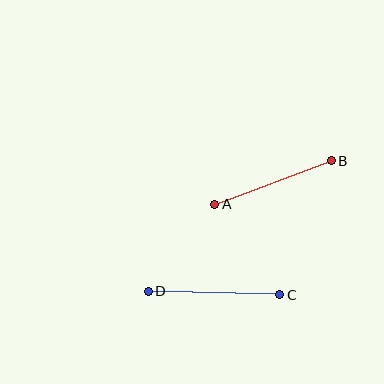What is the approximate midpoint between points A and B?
The midpoint is at approximately (273, 182) pixels.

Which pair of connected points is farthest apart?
Points C and D are farthest apart.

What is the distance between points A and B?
The distance is approximately 124 pixels.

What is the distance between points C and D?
The distance is approximately 132 pixels.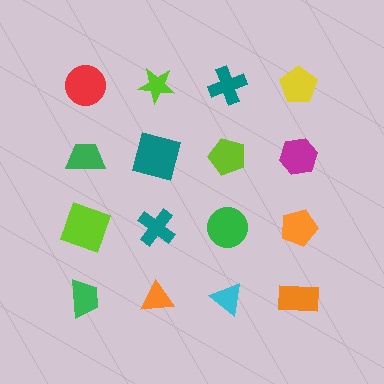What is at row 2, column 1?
A green trapezoid.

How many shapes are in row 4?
4 shapes.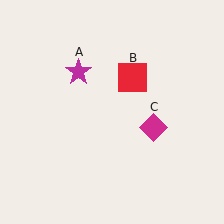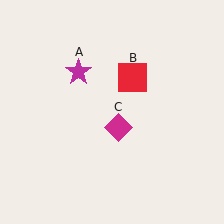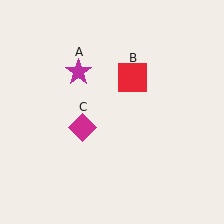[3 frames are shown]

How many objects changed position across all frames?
1 object changed position: magenta diamond (object C).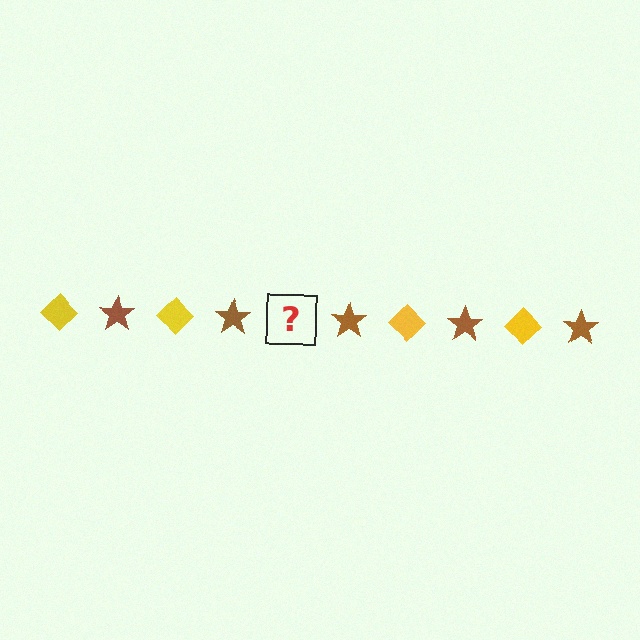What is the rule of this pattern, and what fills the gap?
The rule is that the pattern alternates between yellow diamond and brown star. The gap should be filled with a yellow diamond.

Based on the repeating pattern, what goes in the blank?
The blank should be a yellow diamond.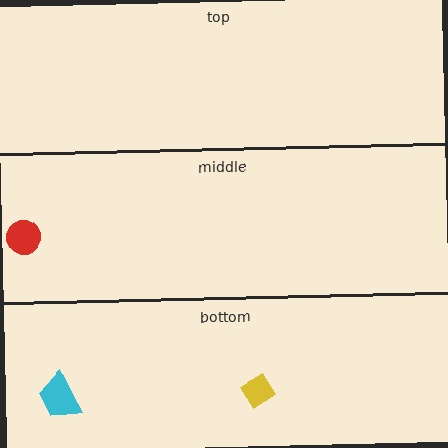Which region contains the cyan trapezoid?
The bottom region.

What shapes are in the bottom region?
The yellow diamond, the cyan trapezoid.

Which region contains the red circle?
The middle region.